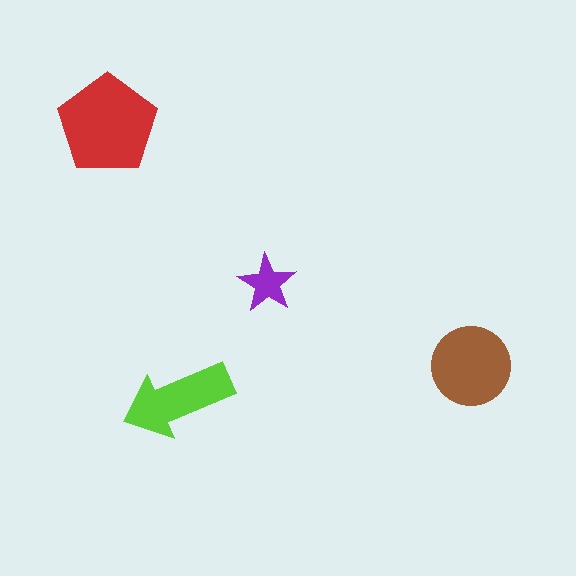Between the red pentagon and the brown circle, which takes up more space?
The red pentagon.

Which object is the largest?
The red pentagon.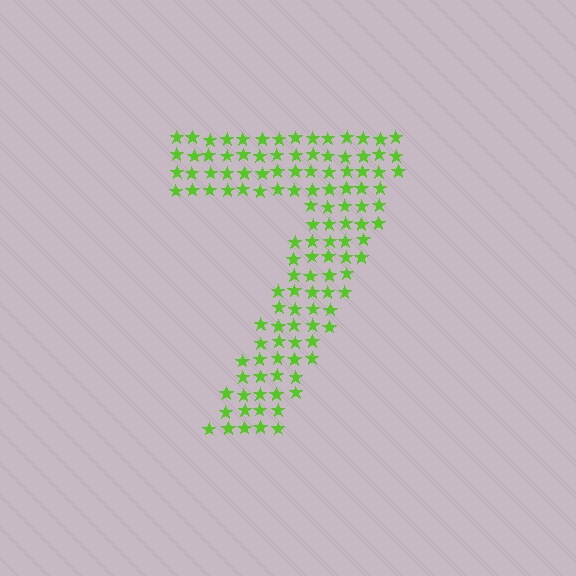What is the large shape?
The large shape is the digit 7.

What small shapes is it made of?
It is made of small stars.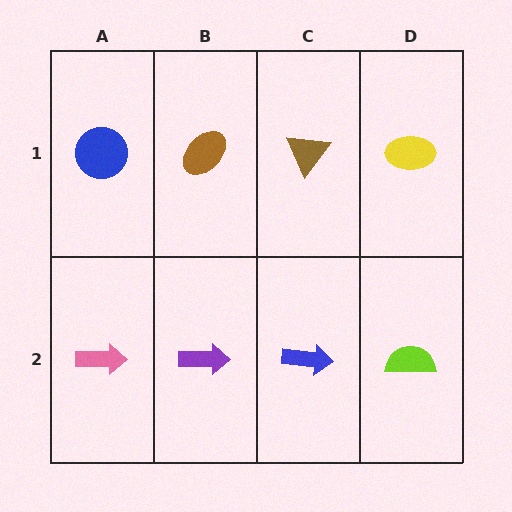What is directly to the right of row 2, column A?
A purple arrow.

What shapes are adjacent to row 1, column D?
A lime semicircle (row 2, column D), a brown triangle (row 1, column C).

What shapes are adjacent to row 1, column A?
A pink arrow (row 2, column A), a brown ellipse (row 1, column B).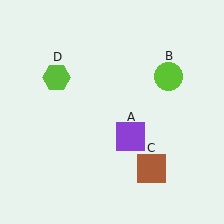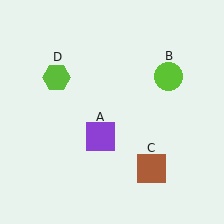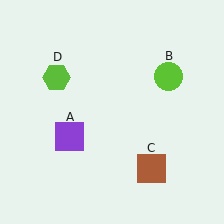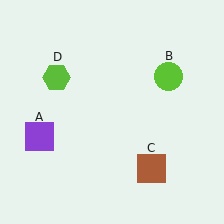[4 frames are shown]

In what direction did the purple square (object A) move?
The purple square (object A) moved left.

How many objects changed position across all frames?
1 object changed position: purple square (object A).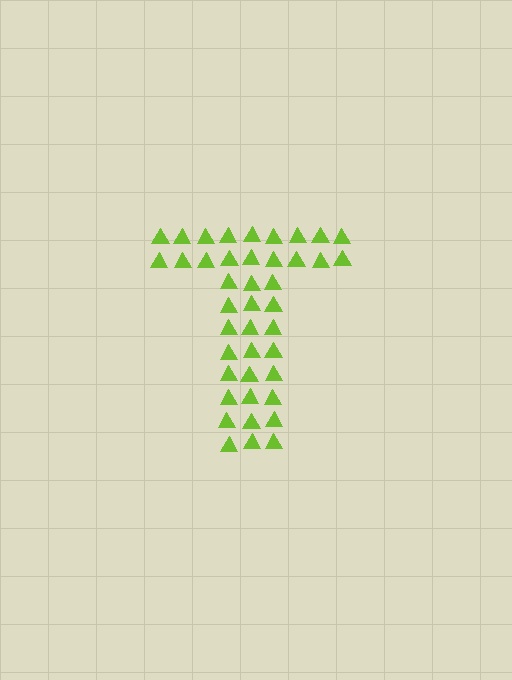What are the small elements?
The small elements are triangles.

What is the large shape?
The large shape is the letter T.